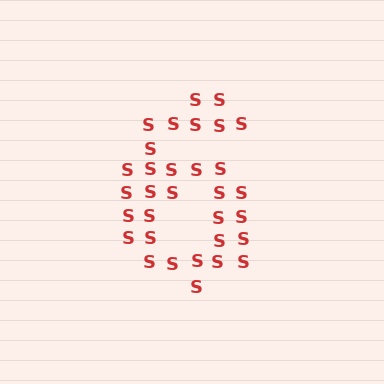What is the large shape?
The large shape is the digit 6.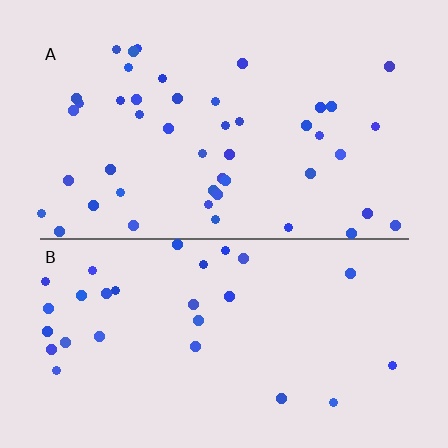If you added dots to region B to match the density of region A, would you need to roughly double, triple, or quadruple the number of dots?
Approximately double.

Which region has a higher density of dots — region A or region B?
A (the top).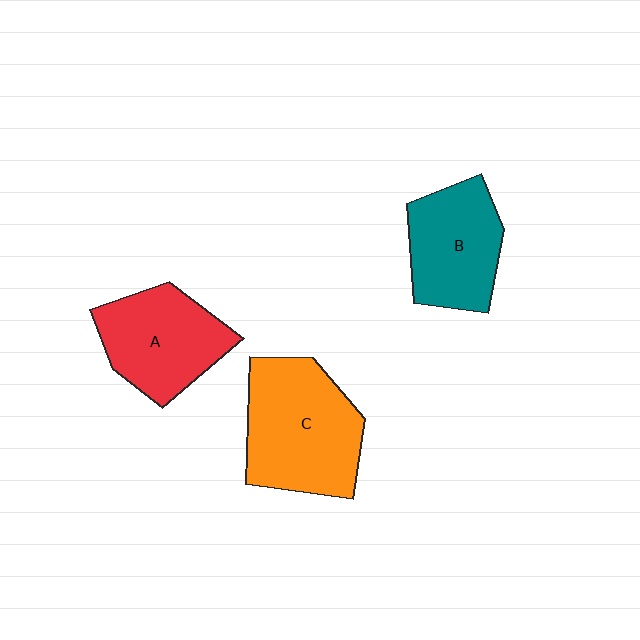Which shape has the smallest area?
Shape B (teal).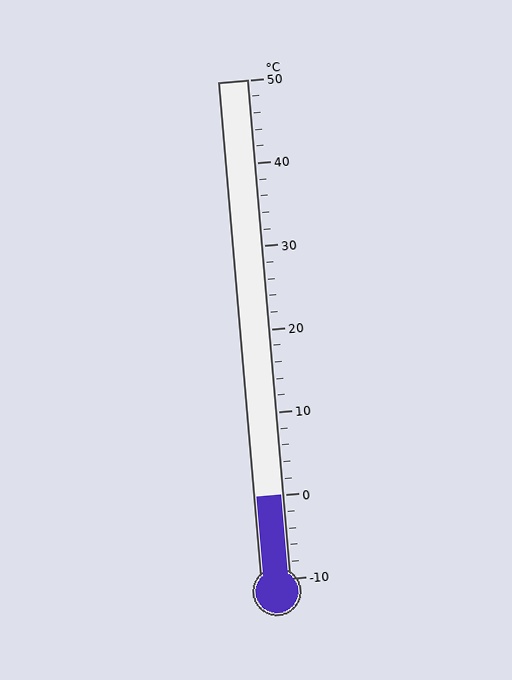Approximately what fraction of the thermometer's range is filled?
The thermometer is filled to approximately 15% of its range.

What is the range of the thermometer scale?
The thermometer scale ranges from -10°C to 50°C.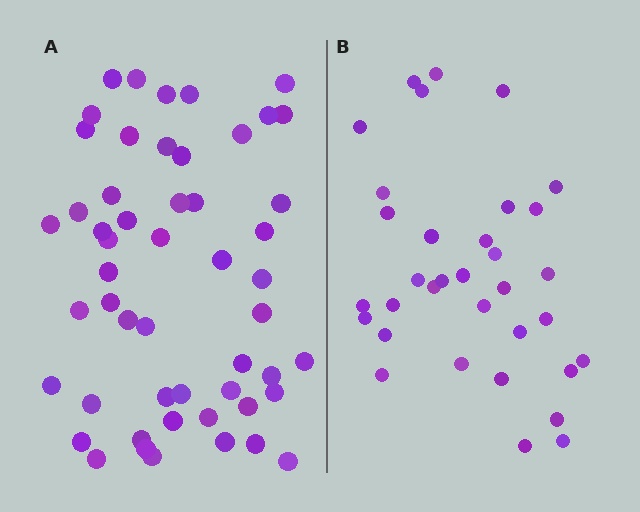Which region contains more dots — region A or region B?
Region A (the left region) has more dots.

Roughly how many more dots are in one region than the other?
Region A has approximately 20 more dots than region B.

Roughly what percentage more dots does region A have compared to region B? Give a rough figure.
About 55% more.